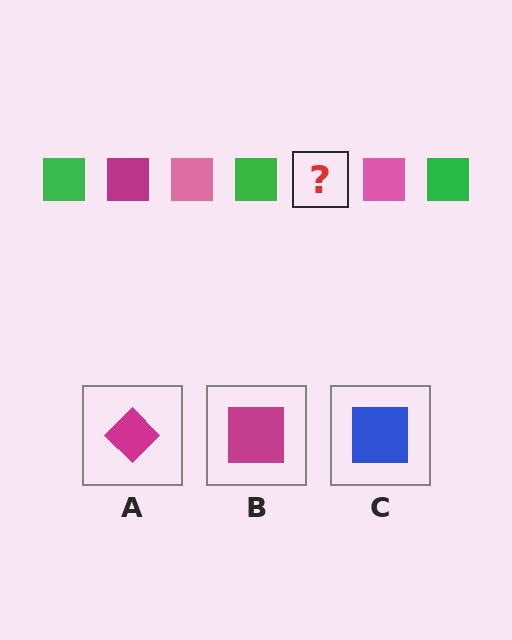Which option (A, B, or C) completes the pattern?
B.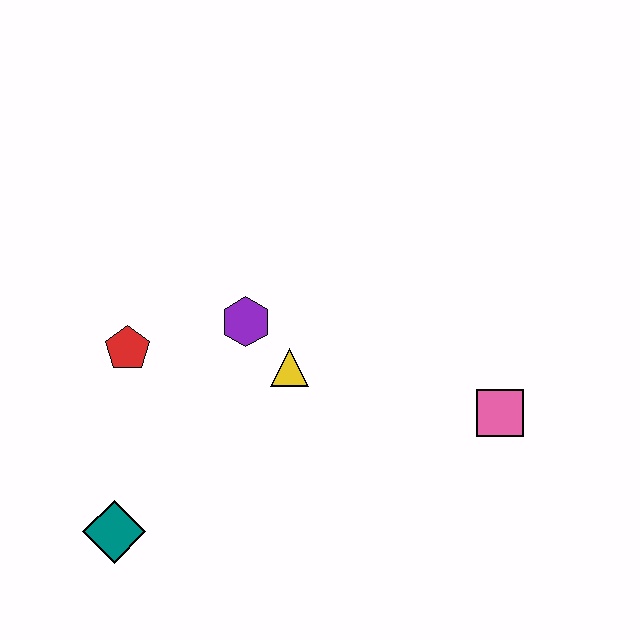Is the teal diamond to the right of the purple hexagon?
No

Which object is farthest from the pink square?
The teal diamond is farthest from the pink square.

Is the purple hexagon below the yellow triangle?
No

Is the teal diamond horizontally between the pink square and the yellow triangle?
No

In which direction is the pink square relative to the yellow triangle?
The pink square is to the right of the yellow triangle.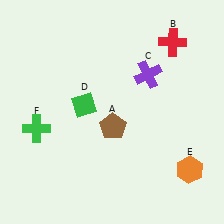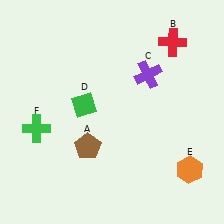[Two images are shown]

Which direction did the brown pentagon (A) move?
The brown pentagon (A) moved left.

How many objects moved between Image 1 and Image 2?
1 object moved between the two images.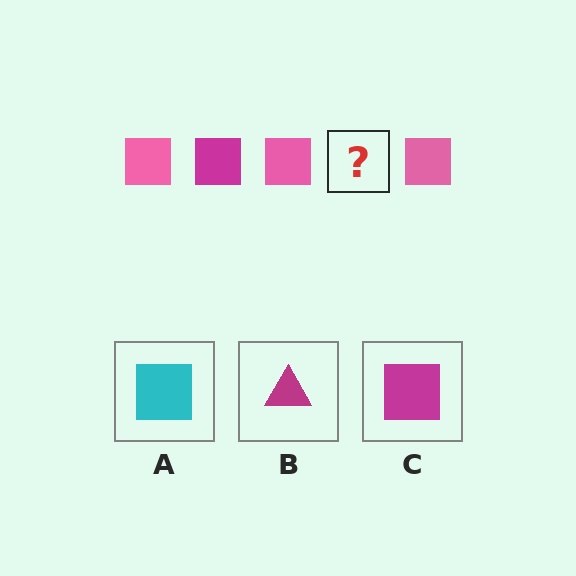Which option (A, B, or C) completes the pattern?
C.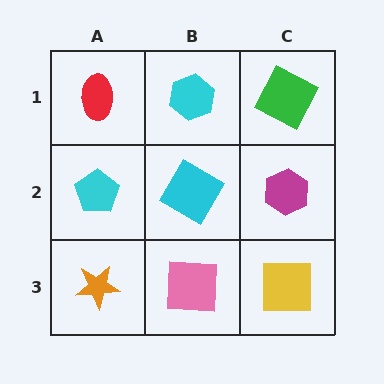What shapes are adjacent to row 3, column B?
A cyan square (row 2, column B), an orange star (row 3, column A), a yellow square (row 3, column C).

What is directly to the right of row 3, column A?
A pink square.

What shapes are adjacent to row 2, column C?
A green square (row 1, column C), a yellow square (row 3, column C), a cyan square (row 2, column B).